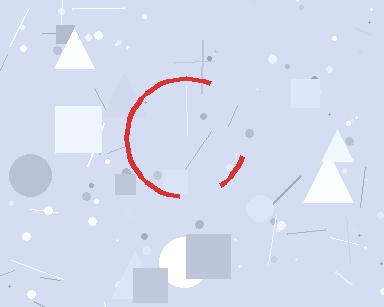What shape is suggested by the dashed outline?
The dashed outline suggests a circle.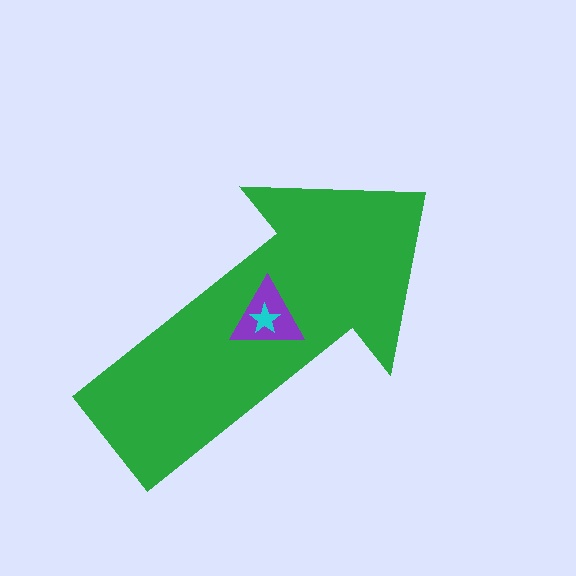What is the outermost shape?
The green arrow.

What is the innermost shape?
The cyan star.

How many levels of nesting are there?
3.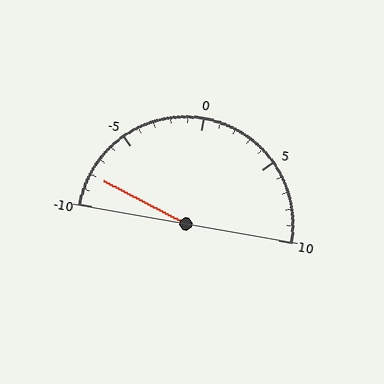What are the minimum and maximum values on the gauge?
The gauge ranges from -10 to 10.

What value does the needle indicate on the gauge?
The needle indicates approximately -8.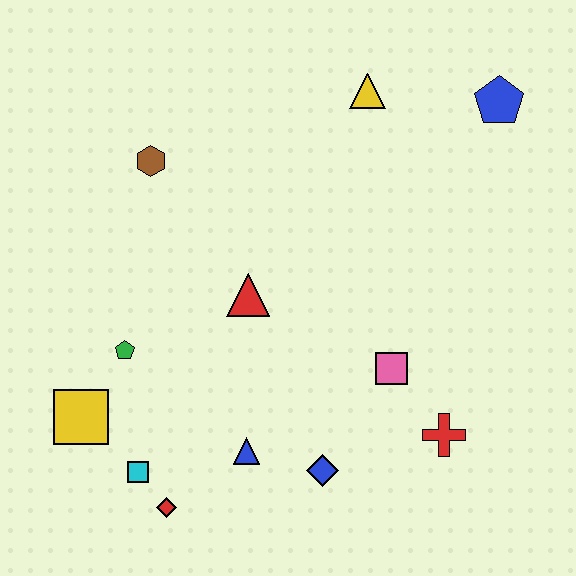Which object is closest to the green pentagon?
The yellow square is closest to the green pentagon.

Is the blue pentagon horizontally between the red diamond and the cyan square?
No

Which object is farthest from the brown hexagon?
The red cross is farthest from the brown hexagon.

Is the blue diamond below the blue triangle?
Yes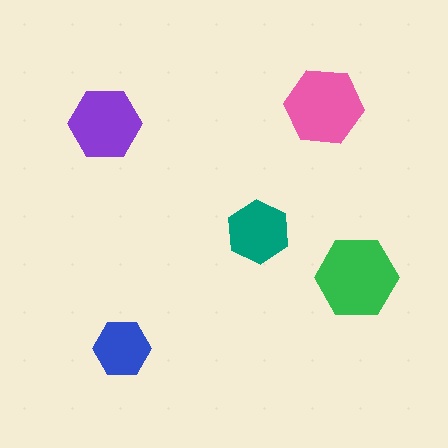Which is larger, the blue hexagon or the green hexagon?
The green one.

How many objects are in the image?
There are 5 objects in the image.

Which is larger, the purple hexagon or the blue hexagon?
The purple one.